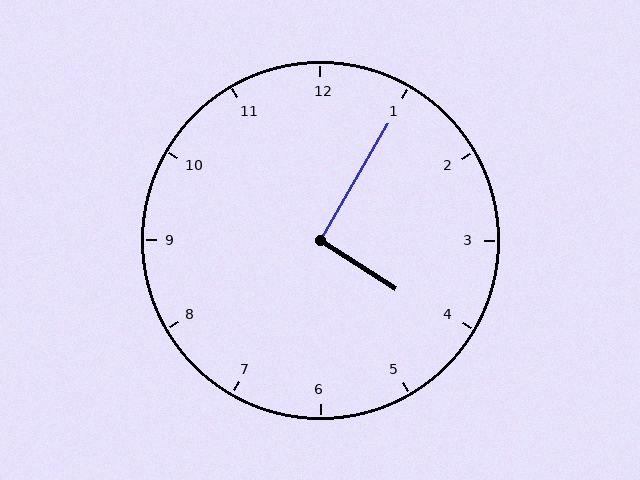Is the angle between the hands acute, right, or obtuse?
It is right.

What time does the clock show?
4:05.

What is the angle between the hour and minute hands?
Approximately 92 degrees.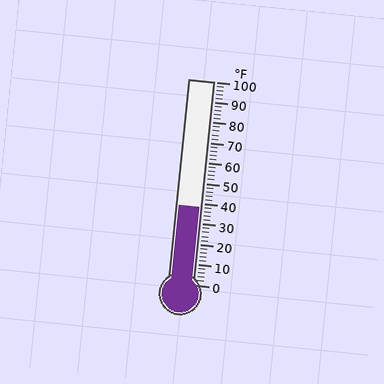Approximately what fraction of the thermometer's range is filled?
The thermometer is filled to approximately 40% of its range.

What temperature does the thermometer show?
The thermometer shows approximately 38°F.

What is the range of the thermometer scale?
The thermometer scale ranges from 0°F to 100°F.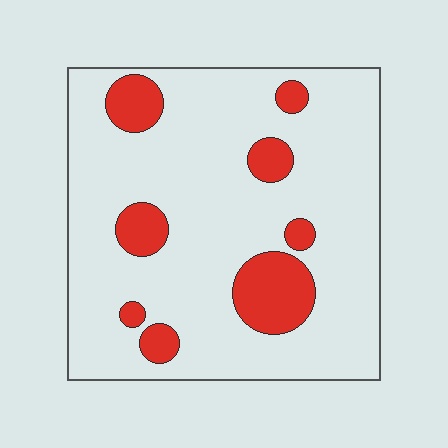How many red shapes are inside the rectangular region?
8.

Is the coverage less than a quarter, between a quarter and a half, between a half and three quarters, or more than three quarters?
Less than a quarter.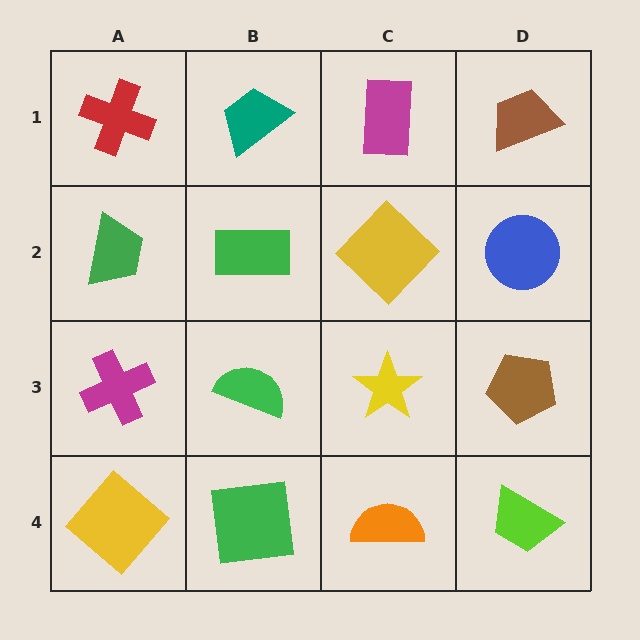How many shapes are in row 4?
4 shapes.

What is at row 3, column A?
A magenta cross.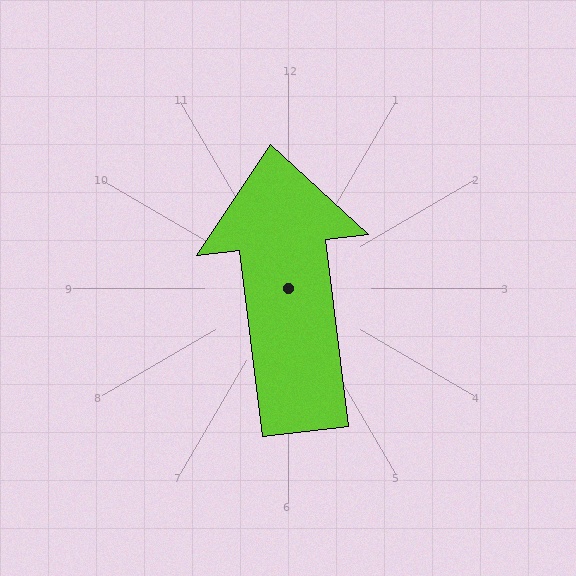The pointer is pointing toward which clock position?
Roughly 12 o'clock.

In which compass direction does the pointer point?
North.